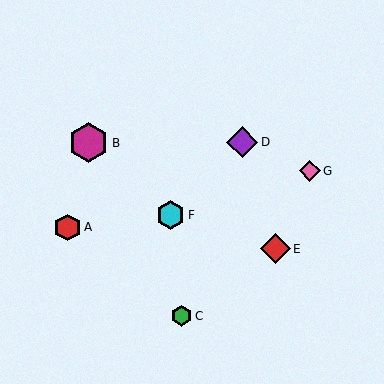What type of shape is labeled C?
Shape C is a green hexagon.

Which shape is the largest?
The magenta hexagon (labeled B) is the largest.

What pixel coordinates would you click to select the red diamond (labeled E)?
Click at (275, 249) to select the red diamond E.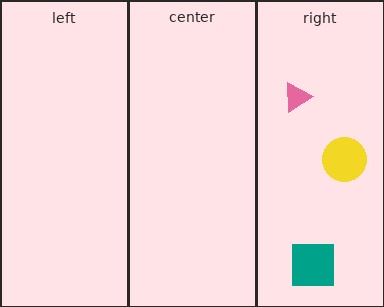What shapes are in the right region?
The yellow circle, the teal square, the pink triangle.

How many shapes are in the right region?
3.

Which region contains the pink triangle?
The right region.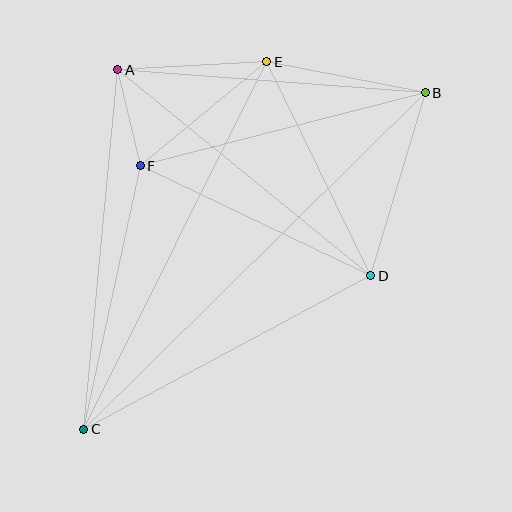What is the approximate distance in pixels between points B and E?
The distance between B and E is approximately 162 pixels.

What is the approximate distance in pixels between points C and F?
The distance between C and F is approximately 269 pixels.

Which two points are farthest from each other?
Points B and C are farthest from each other.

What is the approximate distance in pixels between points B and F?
The distance between B and F is approximately 294 pixels.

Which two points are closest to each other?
Points A and F are closest to each other.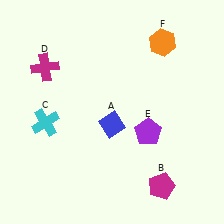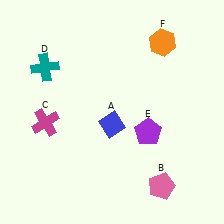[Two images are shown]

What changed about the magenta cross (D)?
In Image 1, D is magenta. In Image 2, it changed to teal.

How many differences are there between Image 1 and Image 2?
There are 3 differences between the two images.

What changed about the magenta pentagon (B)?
In Image 1, B is magenta. In Image 2, it changed to pink.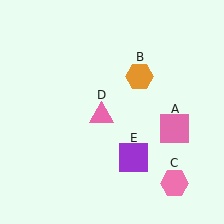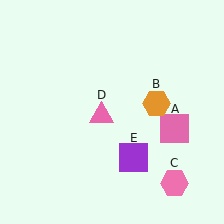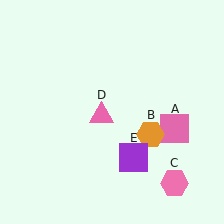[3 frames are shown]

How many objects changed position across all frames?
1 object changed position: orange hexagon (object B).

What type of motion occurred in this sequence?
The orange hexagon (object B) rotated clockwise around the center of the scene.